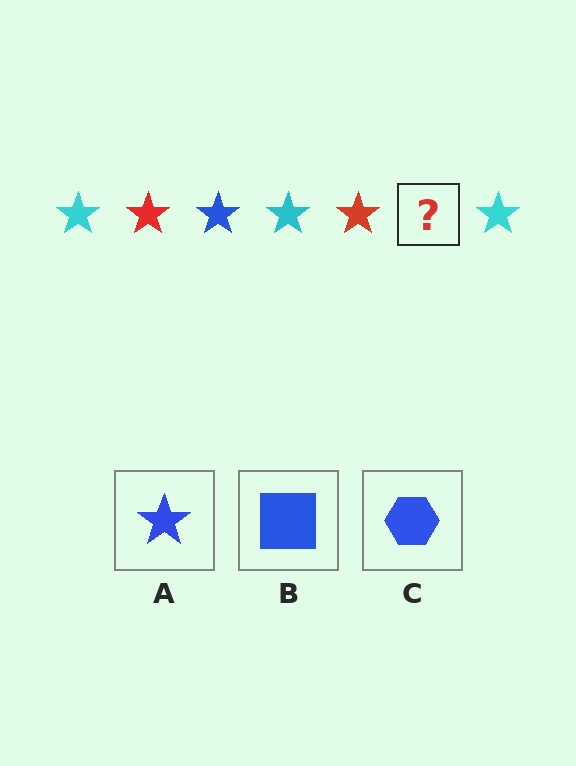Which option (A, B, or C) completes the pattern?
A.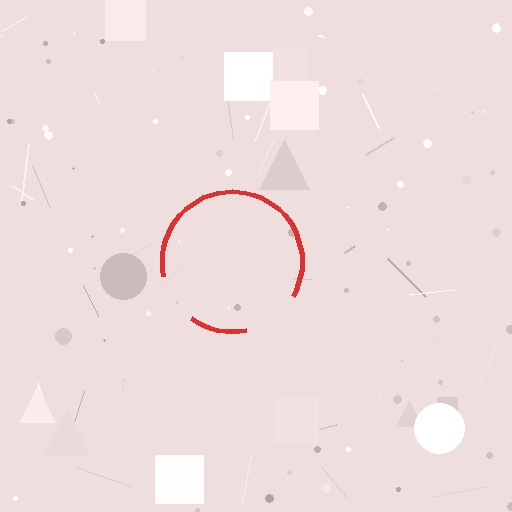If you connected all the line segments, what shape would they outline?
They would outline a circle.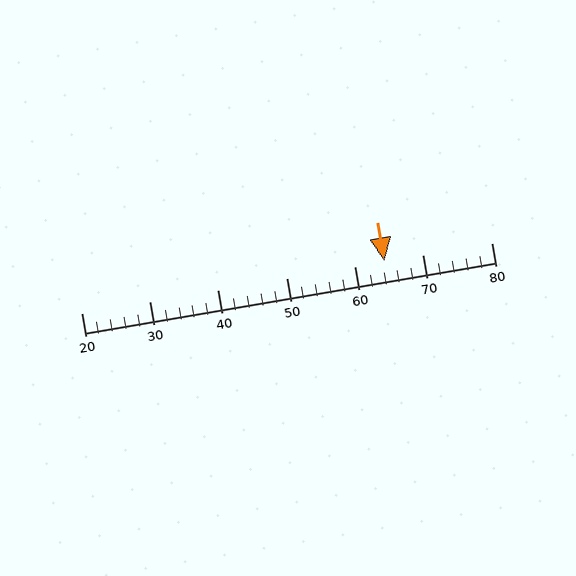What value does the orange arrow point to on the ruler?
The orange arrow points to approximately 64.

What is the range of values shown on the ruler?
The ruler shows values from 20 to 80.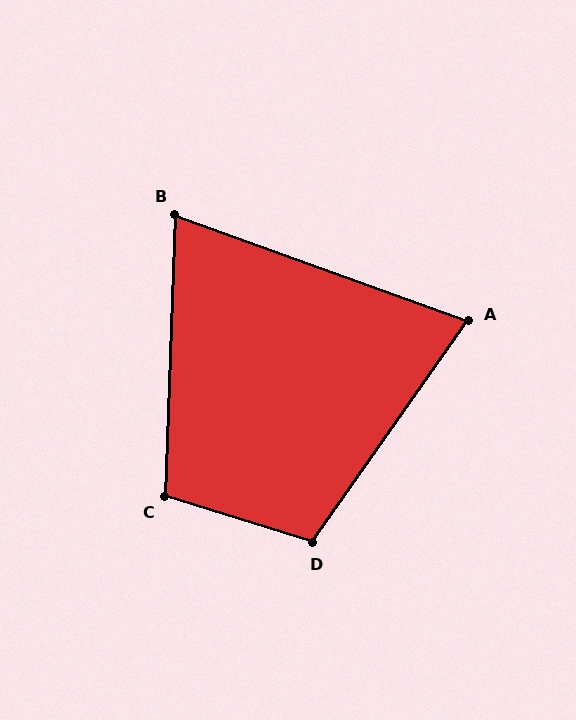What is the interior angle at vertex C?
Approximately 105 degrees (obtuse).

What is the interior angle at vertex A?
Approximately 75 degrees (acute).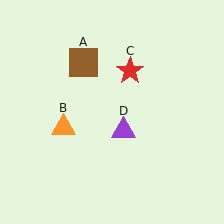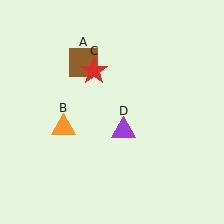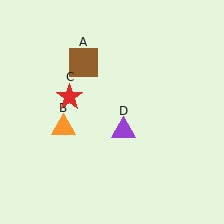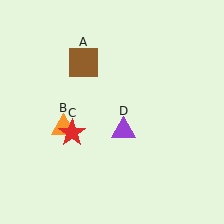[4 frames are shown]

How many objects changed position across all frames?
1 object changed position: red star (object C).